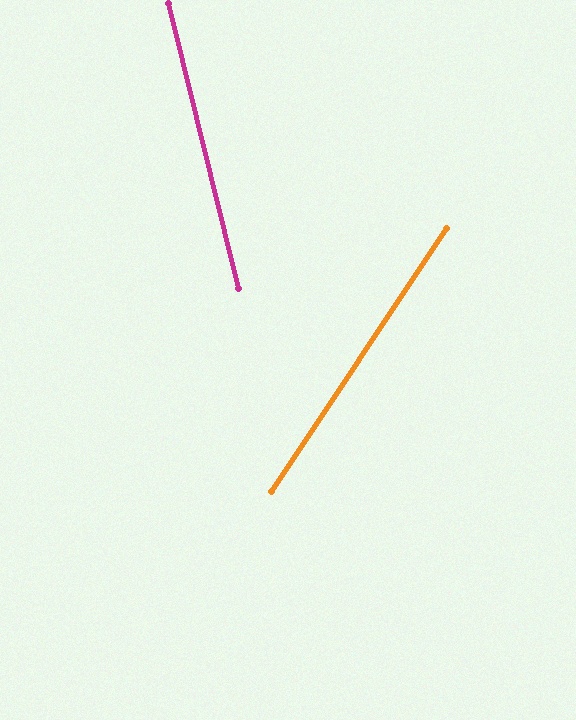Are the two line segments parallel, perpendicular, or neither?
Neither parallel nor perpendicular — they differ by about 47°.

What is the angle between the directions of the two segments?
Approximately 47 degrees.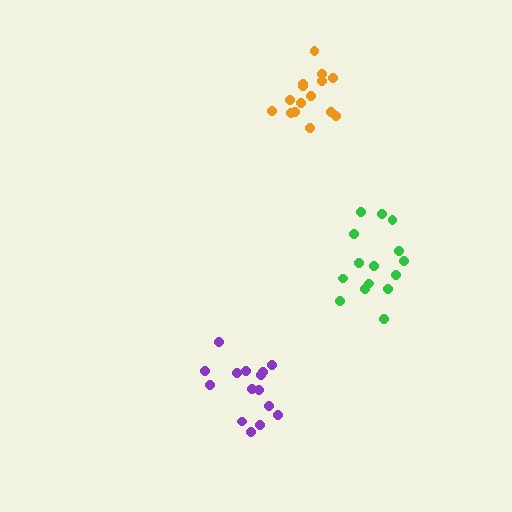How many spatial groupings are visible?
There are 3 spatial groupings.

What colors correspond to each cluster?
The clusters are colored: green, orange, purple.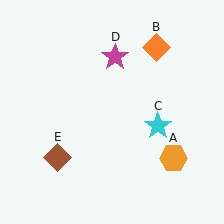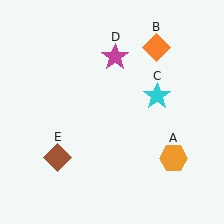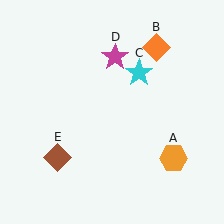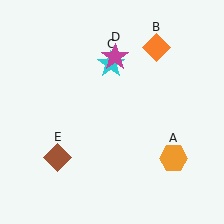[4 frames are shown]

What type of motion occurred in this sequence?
The cyan star (object C) rotated counterclockwise around the center of the scene.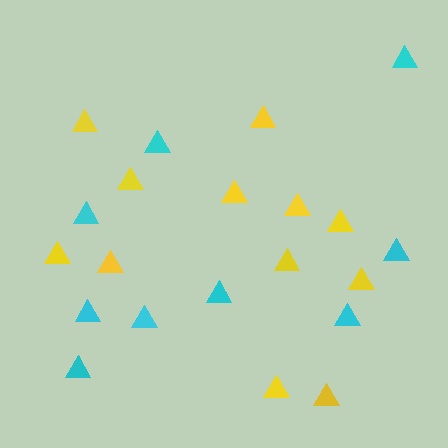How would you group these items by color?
There are 2 groups: one group of yellow triangles (12) and one group of cyan triangles (9).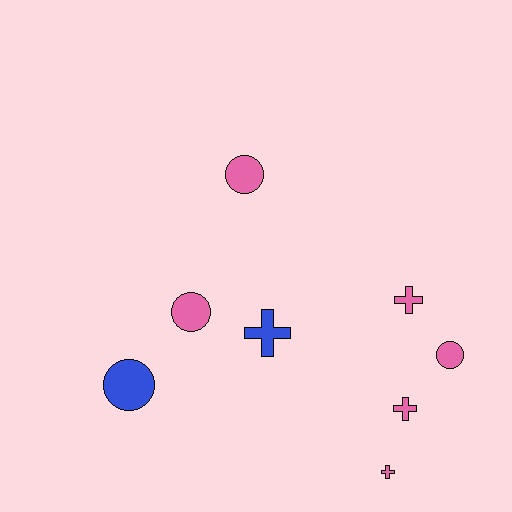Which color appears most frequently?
Pink, with 6 objects.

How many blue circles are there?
There is 1 blue circle.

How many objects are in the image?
There are 8 objects.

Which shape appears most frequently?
Cross, with 4 objects.